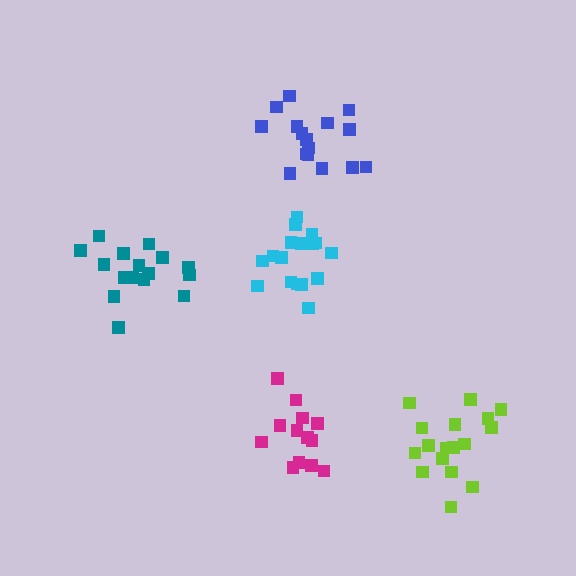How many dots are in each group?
Group 1: 16 dots, Group 2: 13 dots, Group 3: 16 dots, Group 4: 17 dots, Group 5: 17 dots (79 total).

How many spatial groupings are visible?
There are 5 spatial groupings.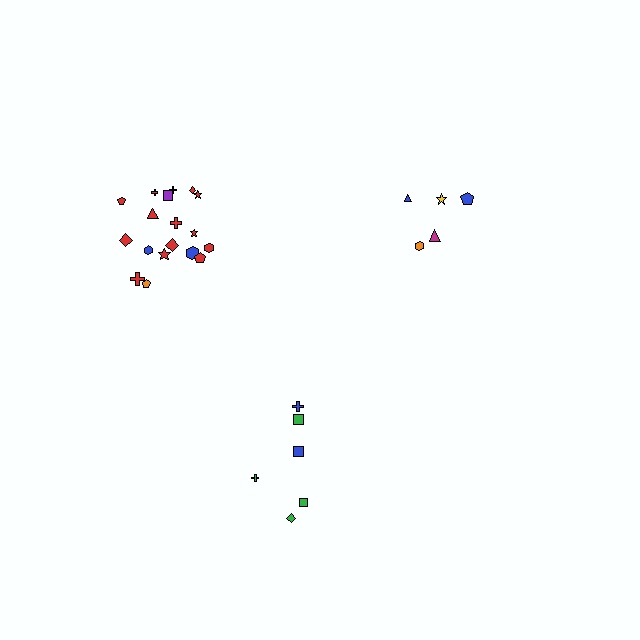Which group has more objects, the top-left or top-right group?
The top-left group.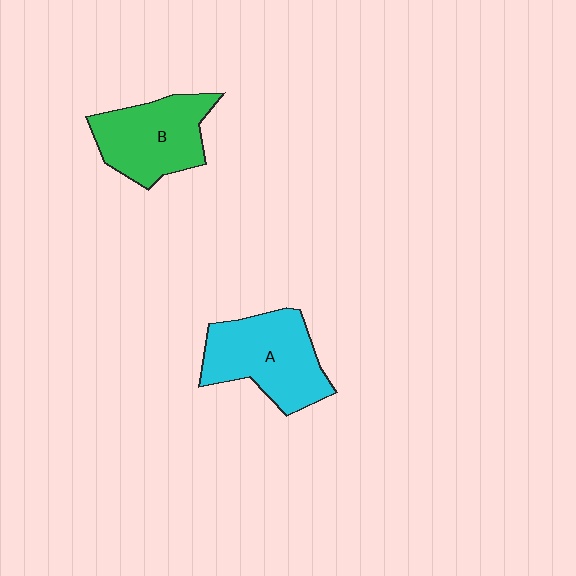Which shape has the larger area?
Shape A (cyan).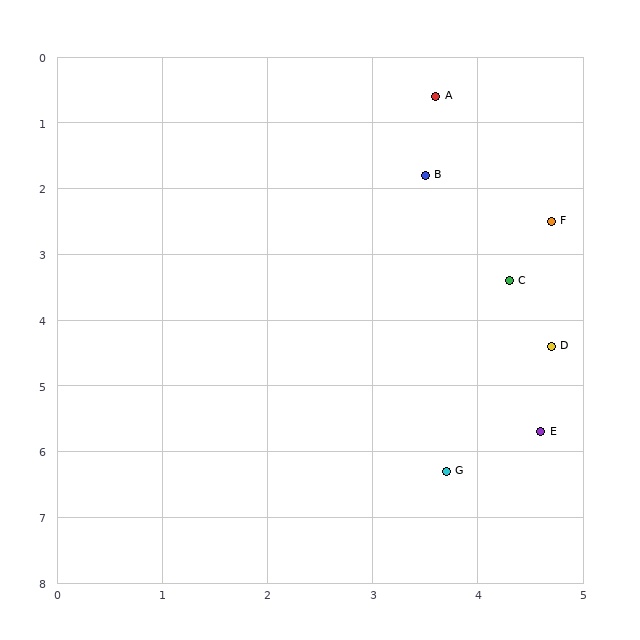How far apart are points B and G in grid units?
Points B and G are about 4.5 grid units apart.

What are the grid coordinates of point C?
Point C is at approximately (4.3, 3.4).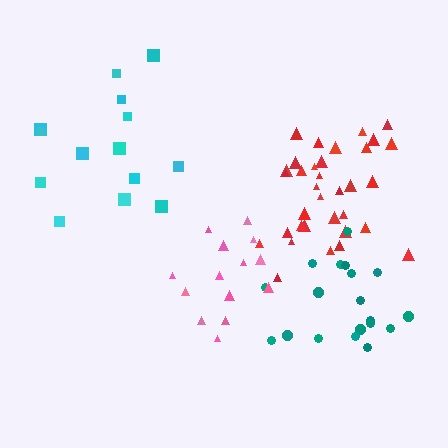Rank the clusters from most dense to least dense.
red, pink, teal, cyan.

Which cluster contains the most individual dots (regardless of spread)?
Red (34).